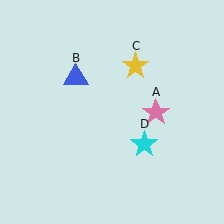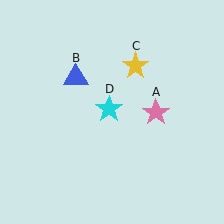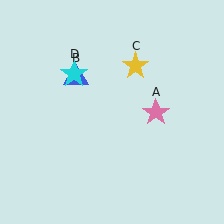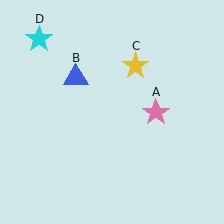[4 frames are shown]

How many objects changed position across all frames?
1 object changed position: cyan star (object D).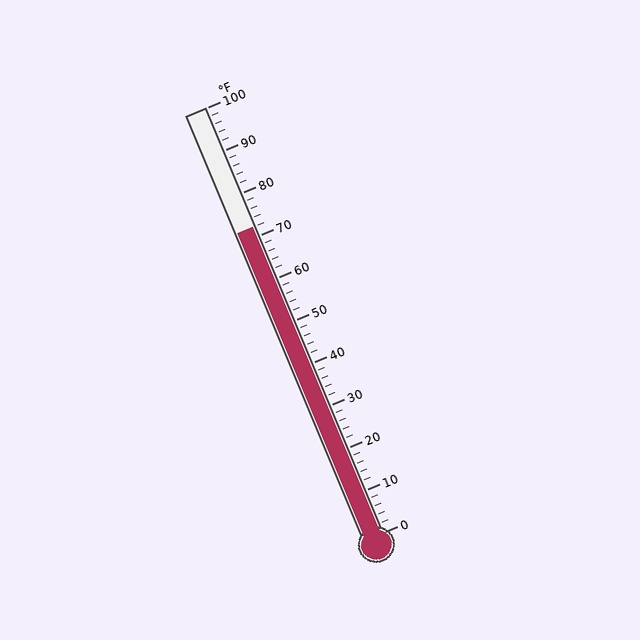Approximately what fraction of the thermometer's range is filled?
The thermometer is filled to approximately 70% of its range.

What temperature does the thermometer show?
The thermometer shows approximately 72°F.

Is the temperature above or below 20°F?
The temperature is above 20°F.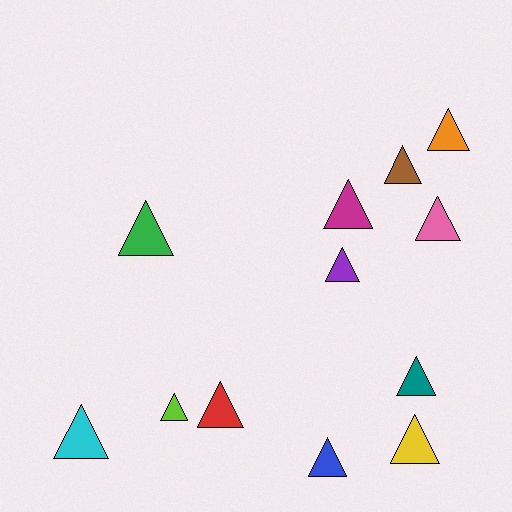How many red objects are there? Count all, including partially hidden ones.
There is 1 red object.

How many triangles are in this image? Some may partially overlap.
There are 12 triangles.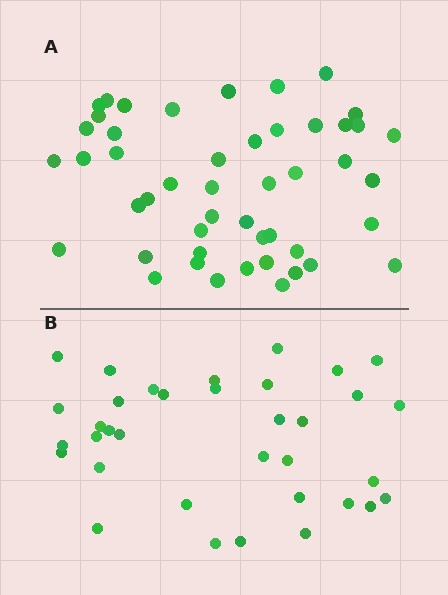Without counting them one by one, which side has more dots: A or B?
Region A (the top region) has more dots.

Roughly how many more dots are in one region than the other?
Region A has approximately 15 more dots than region B.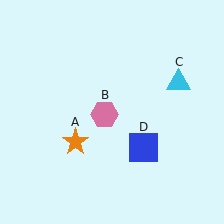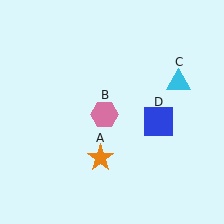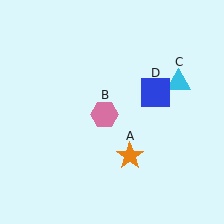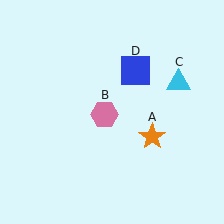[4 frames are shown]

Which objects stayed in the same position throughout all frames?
Pink hexagon (object B) and cyan triangle (object C) remained stationary.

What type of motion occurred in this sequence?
The orange star (object A), blue square (object D) rotated counterclockwise around the center of the scene.